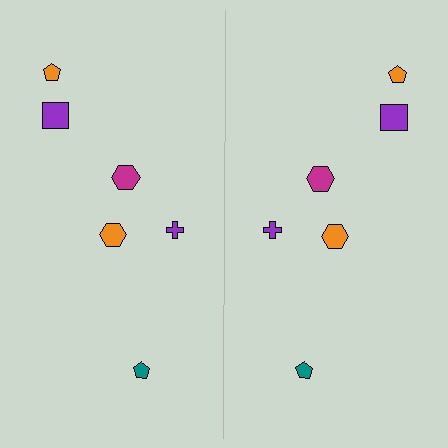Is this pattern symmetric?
Yes, this pattern has bilateral (reflection) symmetry.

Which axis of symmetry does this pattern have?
The pattern has a vertical axis of symmetry running through the center of the image.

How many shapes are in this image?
There are 12 shapes in this image.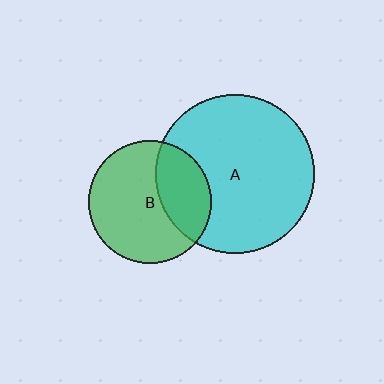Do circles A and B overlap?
Yes.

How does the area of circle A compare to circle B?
Approximately 1.7 times.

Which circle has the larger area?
Circle A (cyan).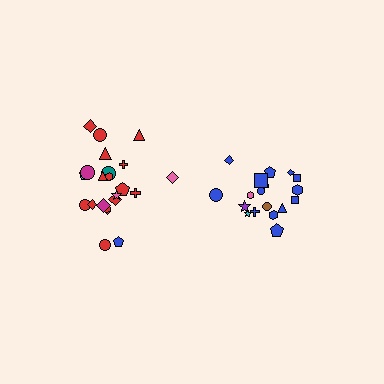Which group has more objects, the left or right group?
The left group.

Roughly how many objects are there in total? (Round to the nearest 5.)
Roughly 40 objects in total.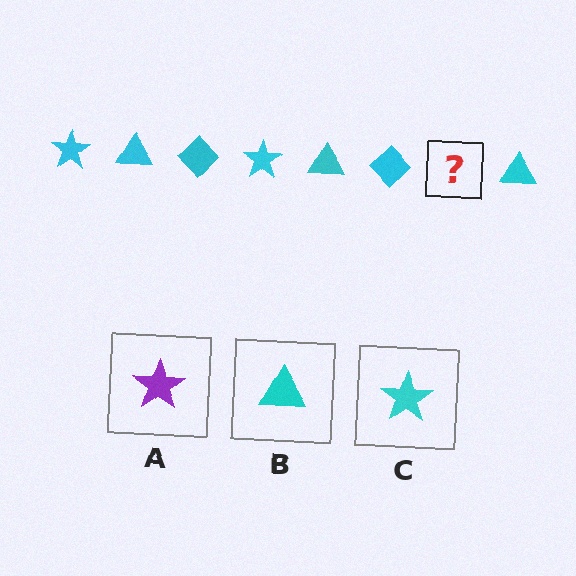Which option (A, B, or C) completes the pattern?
C.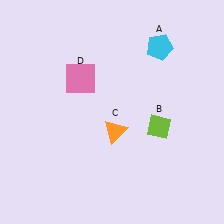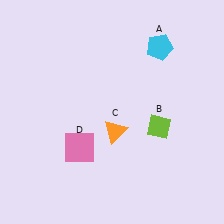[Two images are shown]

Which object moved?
The pink square (D) moved down.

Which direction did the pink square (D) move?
The pink square (D) moved down.